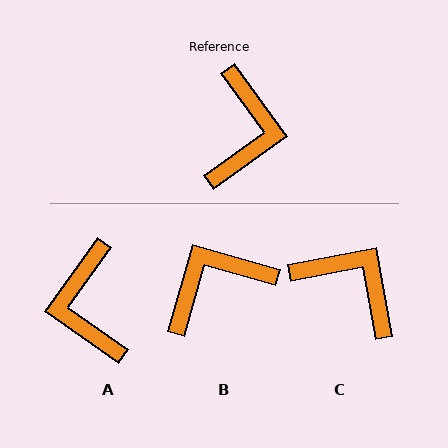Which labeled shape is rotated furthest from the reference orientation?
A, about 161 degrees away.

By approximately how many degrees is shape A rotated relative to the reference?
Approximately 161 degrees clockwise.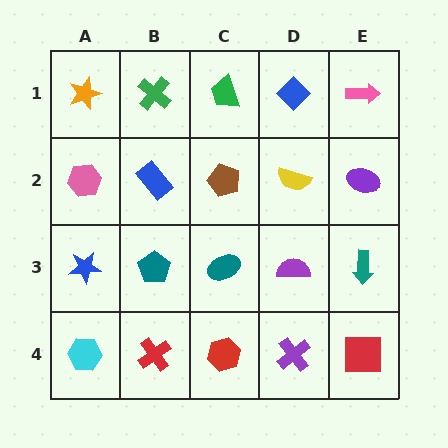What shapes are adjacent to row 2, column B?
A green cross (row 1, column B), a teal pentagon (row 3, column B), a pink hexagon (row 2, column A), a brown pentagon (row 2, column C).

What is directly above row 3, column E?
A purple ellipse.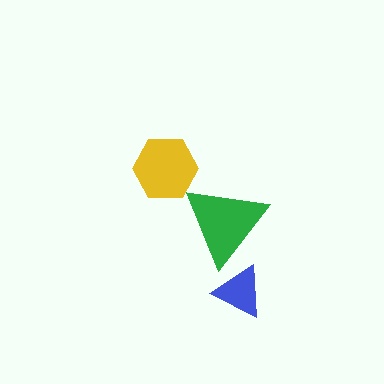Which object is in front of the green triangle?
The blue triangle is in front of the green triangle.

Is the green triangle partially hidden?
Yes, it is partially covered by another shape.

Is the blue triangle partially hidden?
No, no other shape covers it.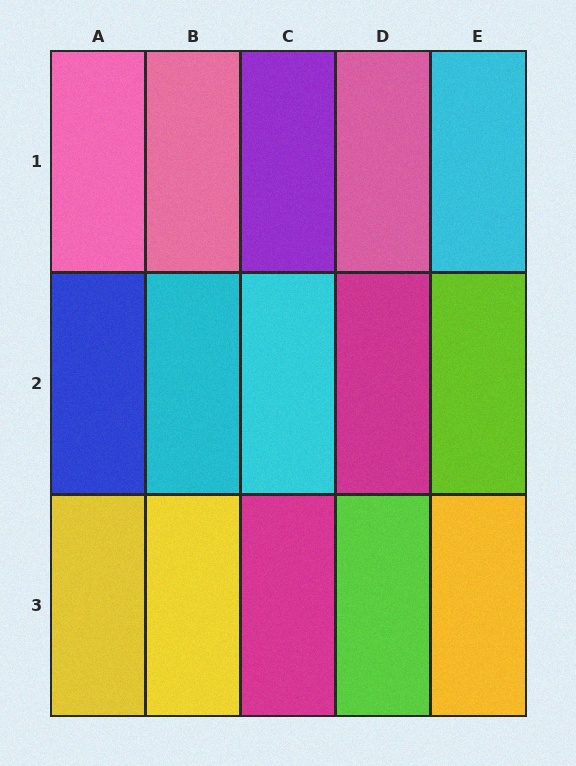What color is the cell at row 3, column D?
Lime.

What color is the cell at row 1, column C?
Purple.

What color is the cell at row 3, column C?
Magenta.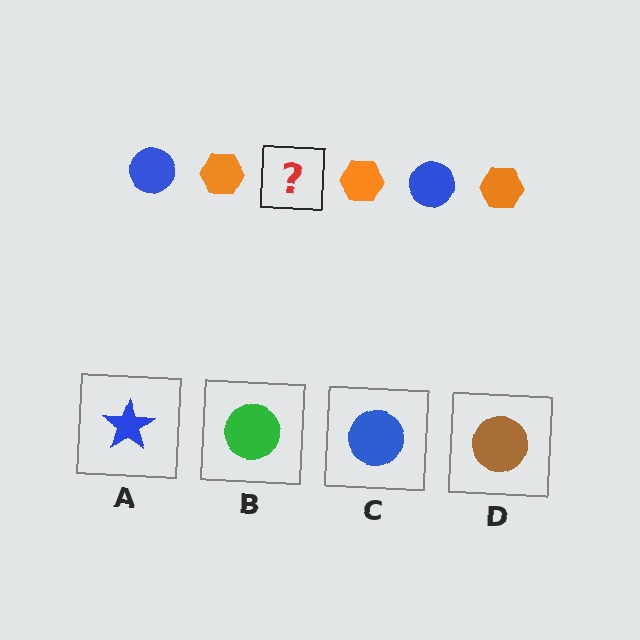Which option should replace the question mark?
Option C.